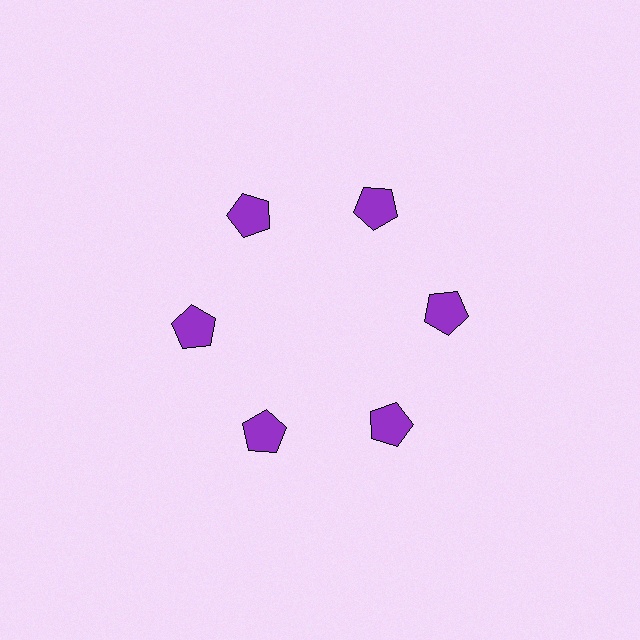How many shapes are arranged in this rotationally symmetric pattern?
There are 6 shapes, arranged in 6 groups of 1.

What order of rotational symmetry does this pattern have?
This pattern has 6-fold rotational symmetry.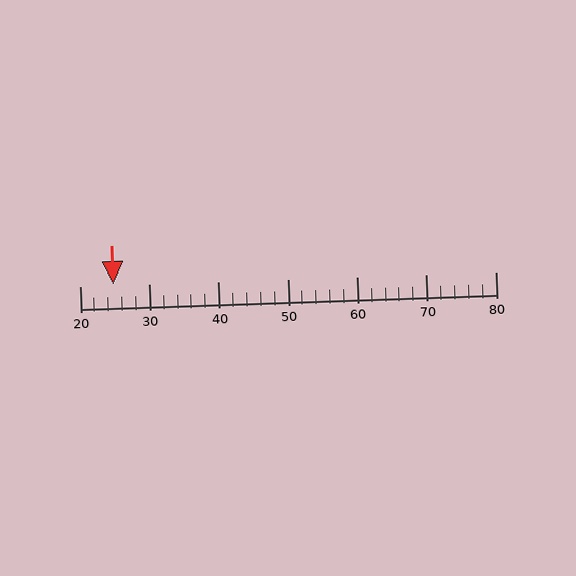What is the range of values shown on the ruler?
The ruler shows values from 20 to 80.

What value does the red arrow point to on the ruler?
The red arrow points to approximately 25.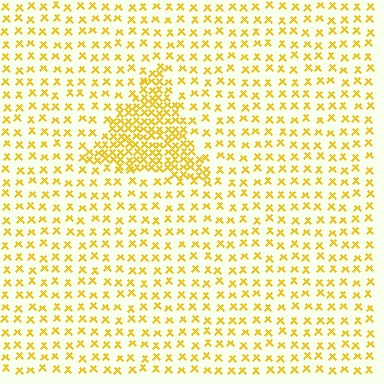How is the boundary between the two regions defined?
The boundary is defined by a change in element density (approximately 2.6x ratio). All elements are the same color, size, and shape.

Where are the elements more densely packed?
The elements are more densely packed inside the triangle boundary.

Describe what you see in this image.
The image contains small yellow elements arranged at two different densities. A triangle-shaped region is visible where the elements are more densely packed than the surrounding area.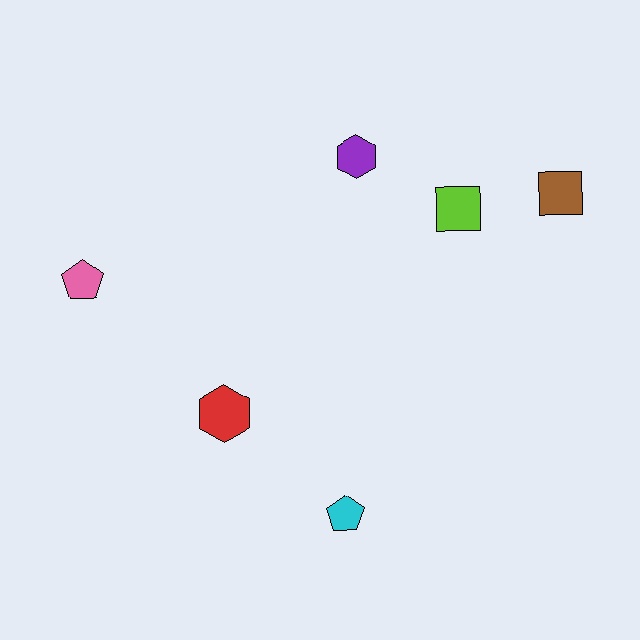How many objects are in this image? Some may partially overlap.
There are 6 objects.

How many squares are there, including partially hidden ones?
There are 2 squares.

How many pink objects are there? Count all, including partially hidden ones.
There is 1 pink object.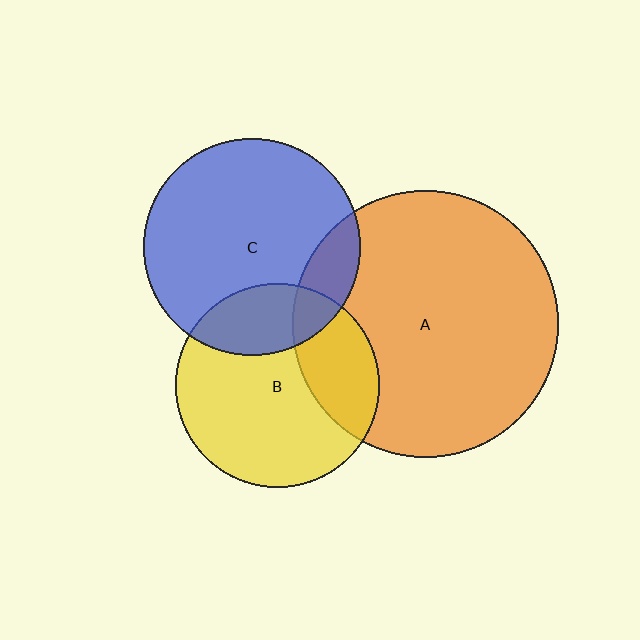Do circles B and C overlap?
Yes.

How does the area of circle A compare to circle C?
Approximately 1.5 times.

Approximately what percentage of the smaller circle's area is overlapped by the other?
Approximately 25%.